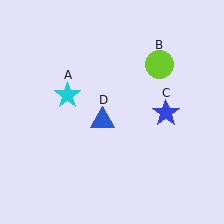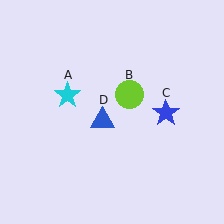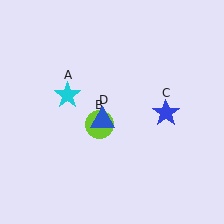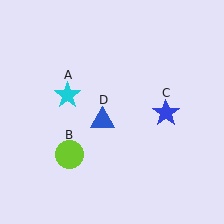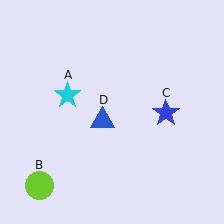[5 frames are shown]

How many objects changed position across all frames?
1 object changed position: lime circle (object B).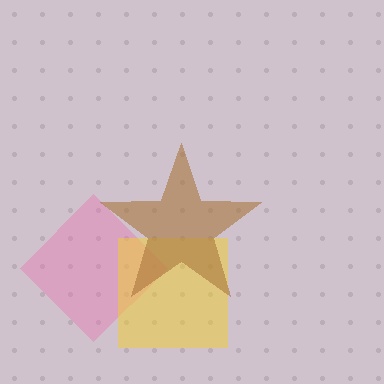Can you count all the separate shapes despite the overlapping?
Yes, there are 3 separate shapes.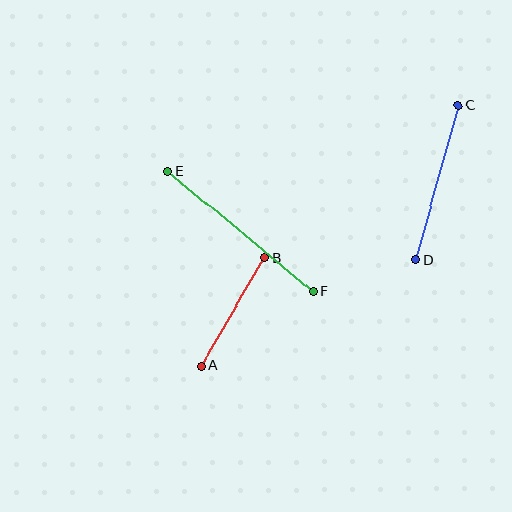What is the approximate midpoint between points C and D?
The midpoint is at approximately (437, 183) pixels.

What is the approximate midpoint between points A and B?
The midpoint is at approximately (233, 312) pixels.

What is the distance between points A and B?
The distance is approximately 125 pixels.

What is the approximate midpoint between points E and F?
The midpoint is at approximately (241, 232) pixels.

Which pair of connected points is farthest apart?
Points E and F are farthest apart.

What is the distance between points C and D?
The distance is approximately 161 pixels.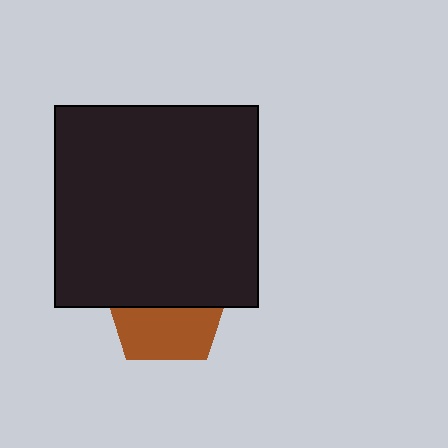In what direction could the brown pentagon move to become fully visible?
The brown pentagon could move down. That would shift it out from behind the black rectangle entirely.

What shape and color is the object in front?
The object in front is a black rectangle.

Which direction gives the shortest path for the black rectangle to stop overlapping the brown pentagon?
Moving up gives the shortest separation.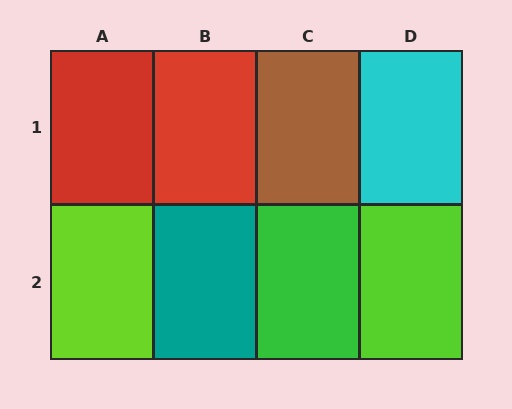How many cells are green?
1 cell is green.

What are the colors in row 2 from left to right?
Lime, teal, green, lime.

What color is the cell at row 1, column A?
Red.